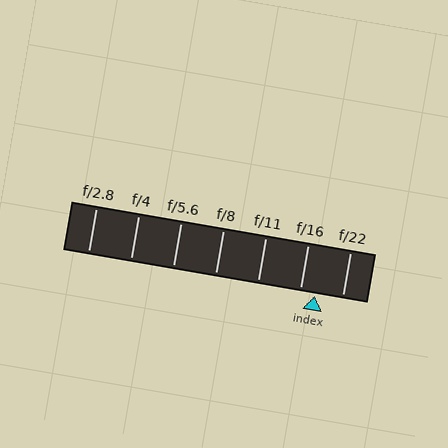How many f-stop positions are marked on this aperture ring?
There are 7 f-stop positions marked.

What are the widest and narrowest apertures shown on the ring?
The widest aperture shown is f/2.8 and the narrowest is f/22.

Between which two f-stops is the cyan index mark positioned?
The index mark is between f/16 and f/22.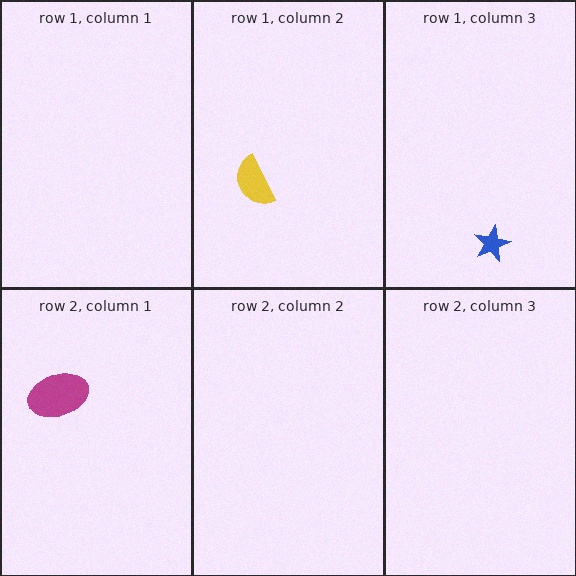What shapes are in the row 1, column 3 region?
The blue star.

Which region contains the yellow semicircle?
The row 1, column 2 region.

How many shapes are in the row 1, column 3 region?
1.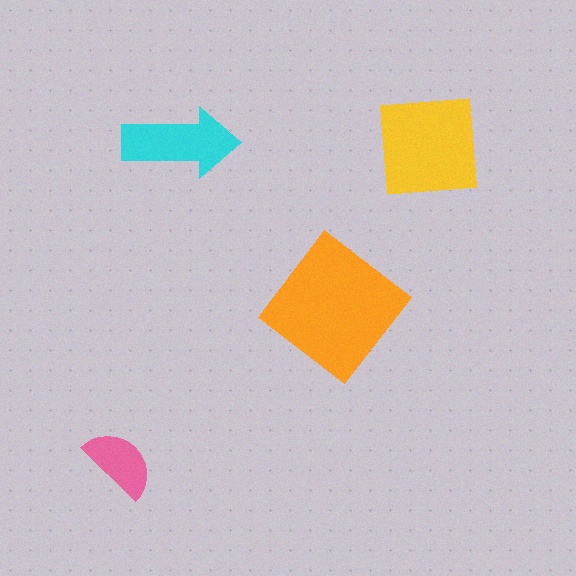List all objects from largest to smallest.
The orange diamond, the yellow square, the cyan arrow, the pink semicircle.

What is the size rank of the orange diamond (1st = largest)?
1st.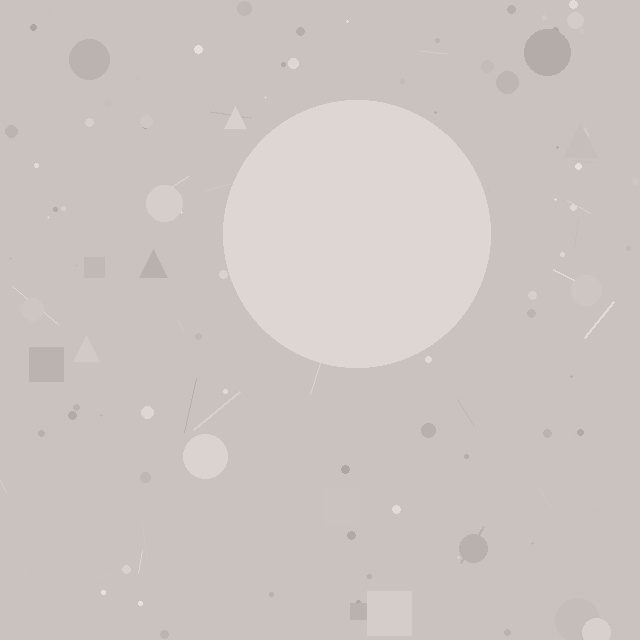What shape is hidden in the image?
A circle is hidden in the image.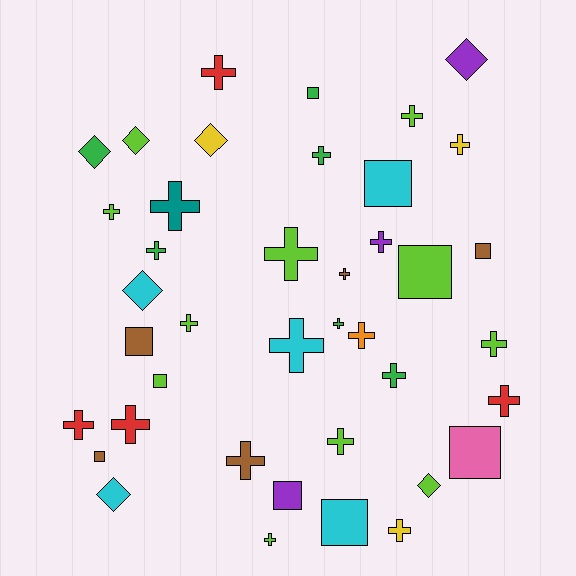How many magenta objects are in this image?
There are no magenta objects.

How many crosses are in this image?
There are 23 crosses.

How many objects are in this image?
There are 40 objects.